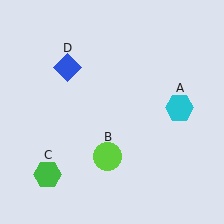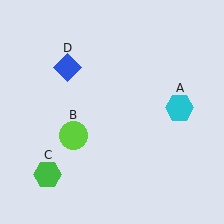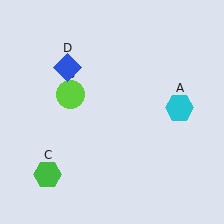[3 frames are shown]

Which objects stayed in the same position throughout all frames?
Cyan hexagon (object A) and green hexagon (object C) and blue diamond (object D) remained stationary.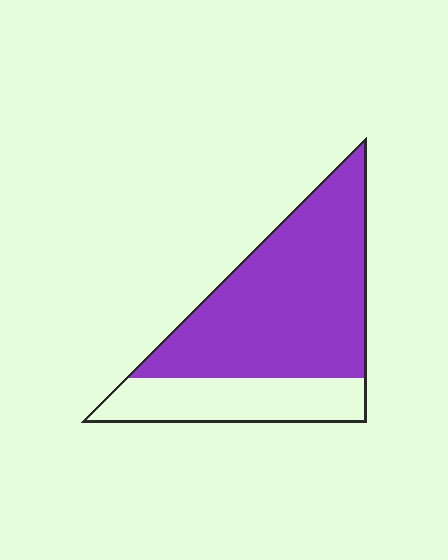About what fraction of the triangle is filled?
About three quarters (3/4).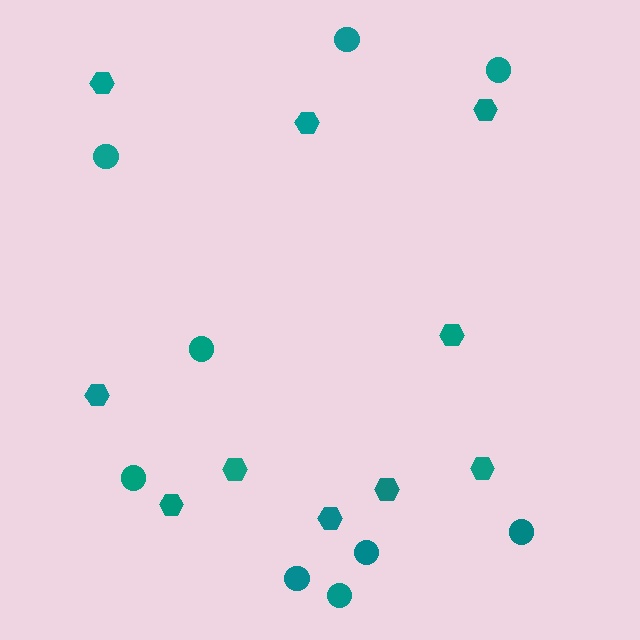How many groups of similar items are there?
There are 2 groups: one group of hexagons (10) and one group of circles (9).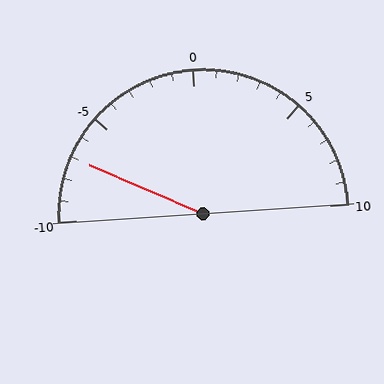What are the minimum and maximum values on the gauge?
The gauge ranges from -10 to 10.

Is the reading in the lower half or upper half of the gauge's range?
The reading is in the lower half of the range (-10 to 10).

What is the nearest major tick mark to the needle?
The nearest major tick mark is -5.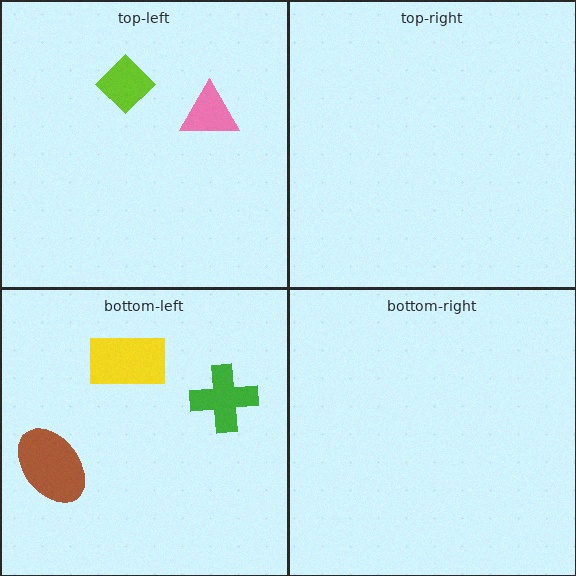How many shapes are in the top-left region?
2.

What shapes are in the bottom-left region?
The green cross, the yellow rectangle, the brown ellipse.